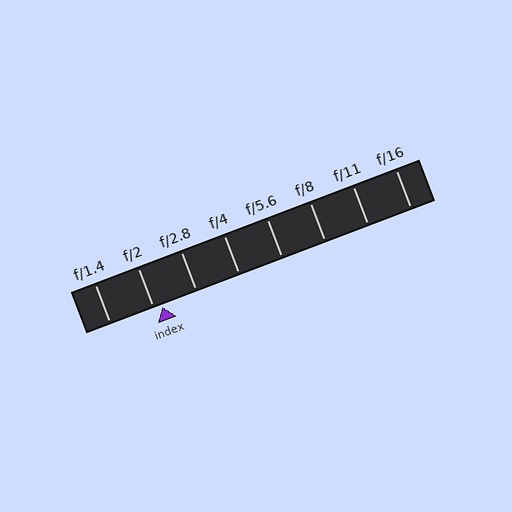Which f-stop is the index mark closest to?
The index mark is closest to f/2.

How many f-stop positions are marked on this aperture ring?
There are 8 f-stop positions marked.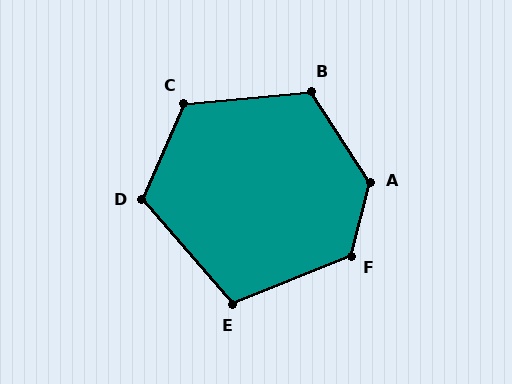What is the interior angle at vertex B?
Approximately 118 degrees (obtuse).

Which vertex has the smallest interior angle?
E, at approximately 109 degrees.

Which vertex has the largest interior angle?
A, at approximately 132 degrees.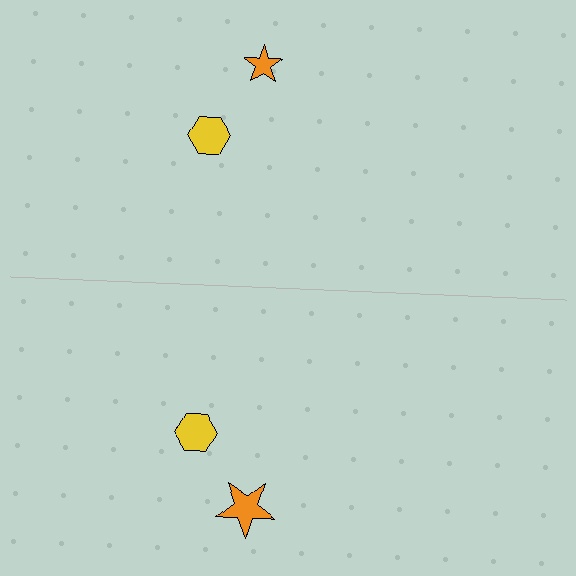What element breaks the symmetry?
The orange star on the bottom side has a different size than its mirror counterpart.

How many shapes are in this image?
There are 4 shapes in this image.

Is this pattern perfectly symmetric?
No, the pattern is not perfectly symmetric. The orange star on the bottom side has a different size than its mirror counterpart.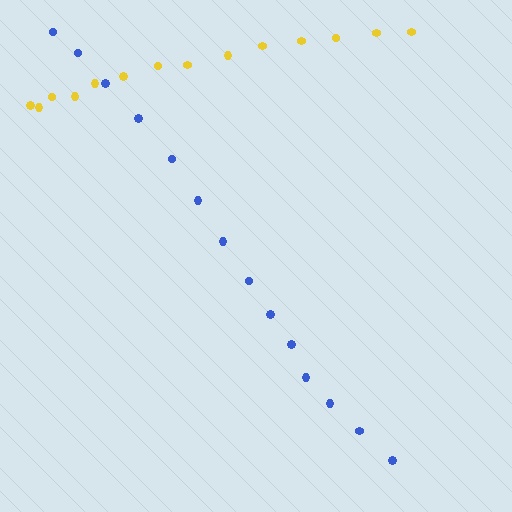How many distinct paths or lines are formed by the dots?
There are 2 distinct paths.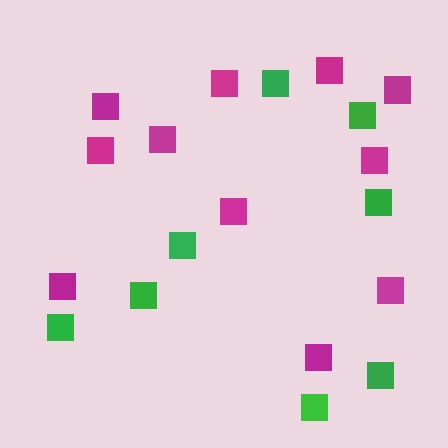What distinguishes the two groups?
There are 2 groups: one group of magenta squares (11) and one group of green squares (8).